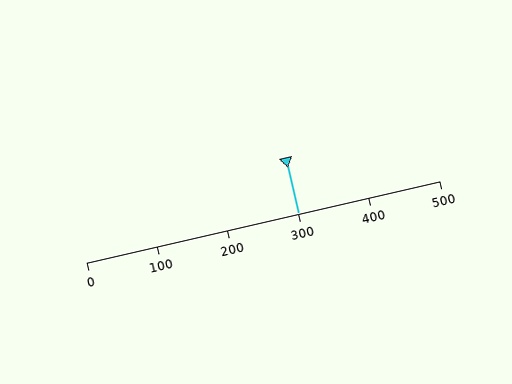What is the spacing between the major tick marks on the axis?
The major ticks are spaced 100 apart.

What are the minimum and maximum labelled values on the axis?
The axis runs from 0 to 500.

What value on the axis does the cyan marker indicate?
The marker indicates approximately 300.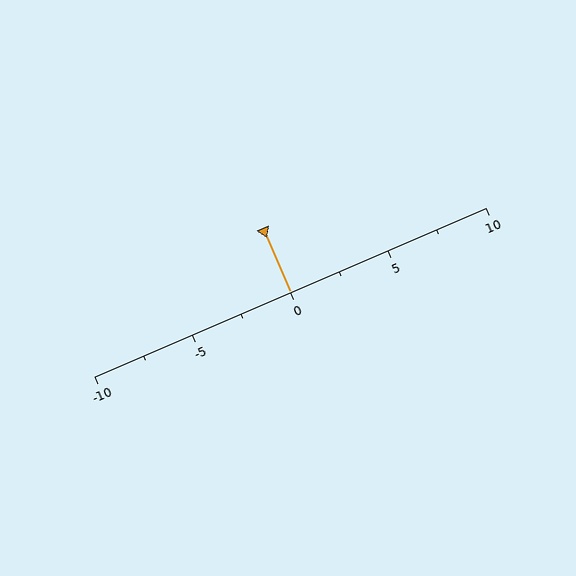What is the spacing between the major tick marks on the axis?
The major ticks are spaced 5 apart.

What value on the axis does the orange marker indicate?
The marker indicates approximately 0.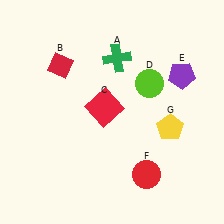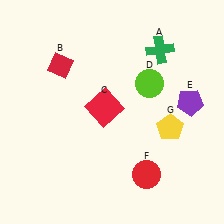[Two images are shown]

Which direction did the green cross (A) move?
The green cross (A) moved right.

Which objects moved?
The objects that moved are: the green cross (A), the purple pentagon (E).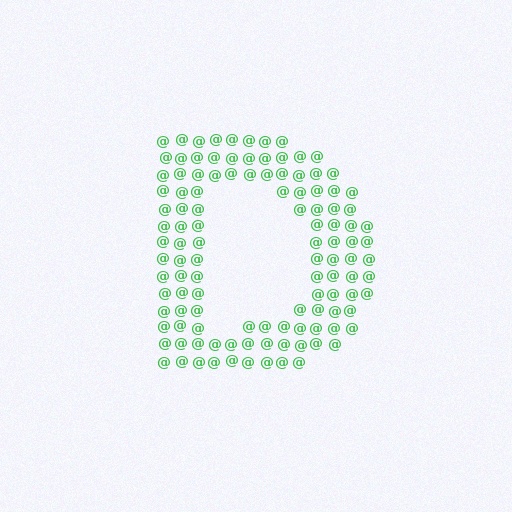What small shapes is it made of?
It is made of small at signs.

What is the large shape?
The large shape is the letter D.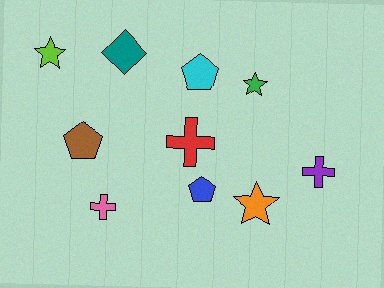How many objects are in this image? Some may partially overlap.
There are 10 objects.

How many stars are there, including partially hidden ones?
There are 3 stars.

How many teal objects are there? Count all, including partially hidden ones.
There is 1 teal object.